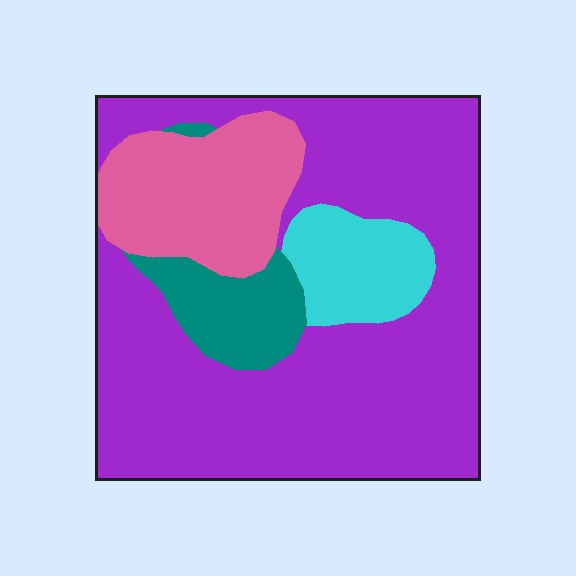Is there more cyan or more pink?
Pink.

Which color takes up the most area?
Purple, at roughly 65%.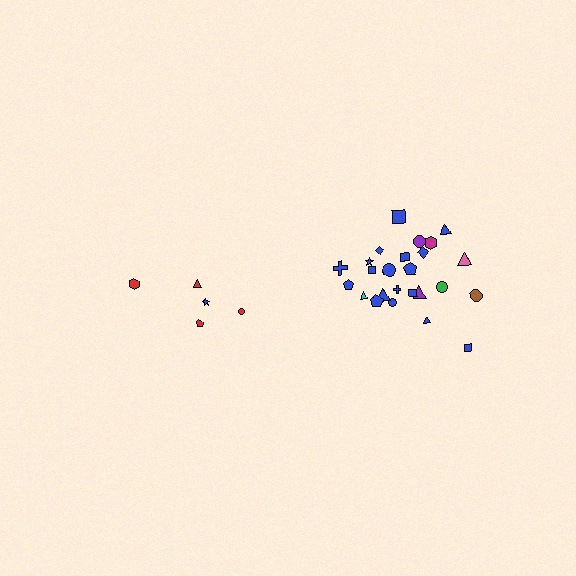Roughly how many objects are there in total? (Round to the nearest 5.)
Roughly 30 objects in total.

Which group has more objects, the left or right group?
The right group.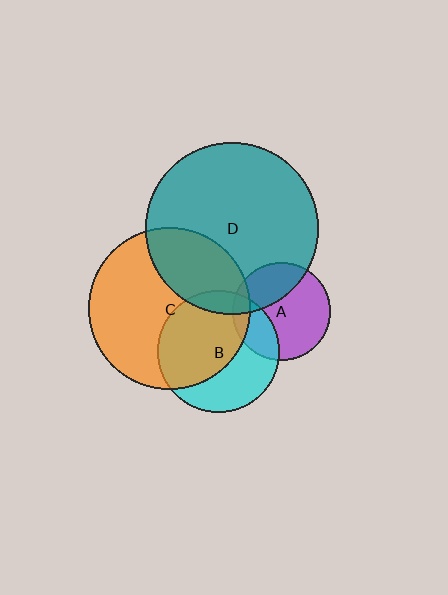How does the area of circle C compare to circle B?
Approximately 1.8 times.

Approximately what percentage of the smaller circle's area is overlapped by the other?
Approximately 30%.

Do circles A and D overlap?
Yes.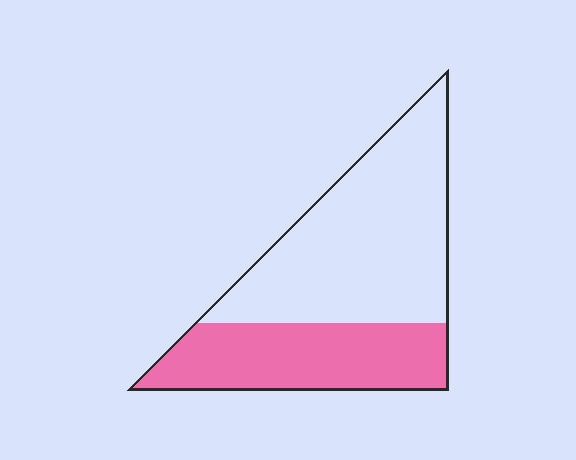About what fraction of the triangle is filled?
About three eighths (3/8).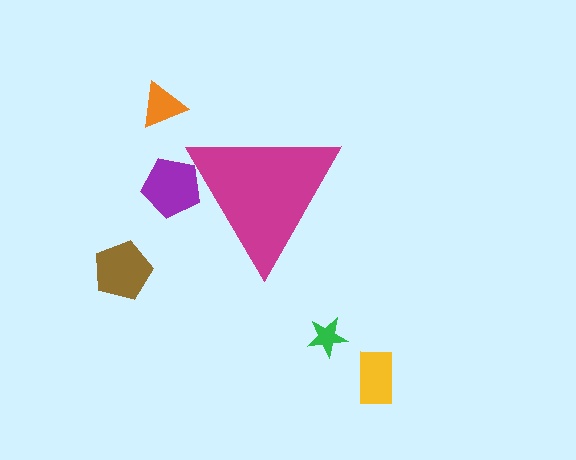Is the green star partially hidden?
No, the green star is fully visible.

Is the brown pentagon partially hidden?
No, the brown pentagon is fully visible.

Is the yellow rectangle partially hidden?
No, the yellow rectangle is fully visible.